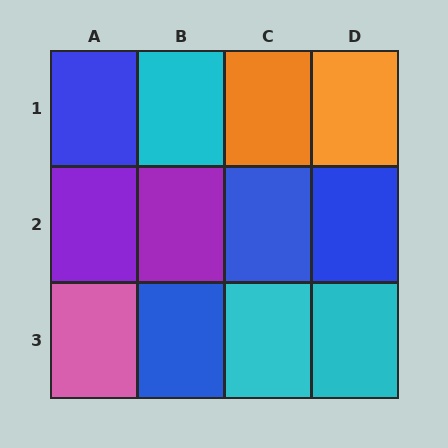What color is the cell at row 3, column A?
Pink.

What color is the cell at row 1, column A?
Blue.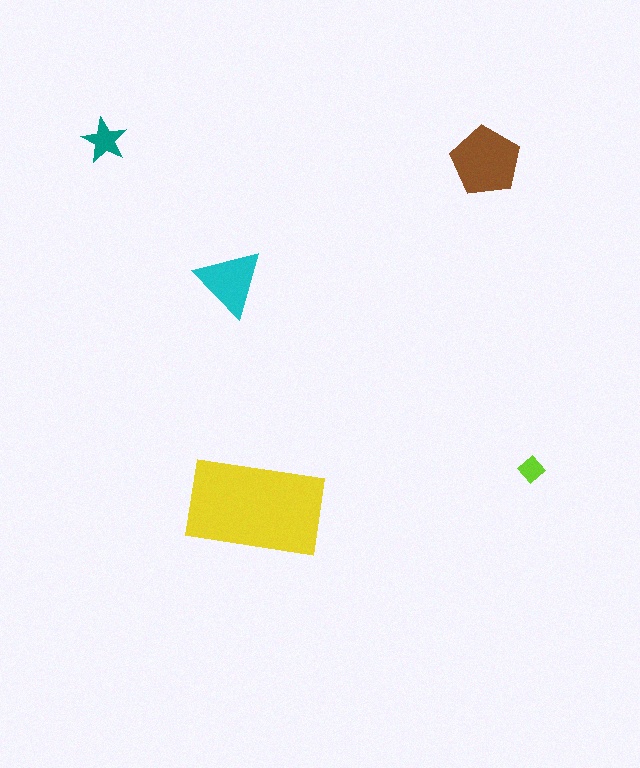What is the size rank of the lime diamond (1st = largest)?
5th.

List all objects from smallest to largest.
The lime diamond, the teal star, the cyan triangle, the brown pentagon, the yellow rectangle.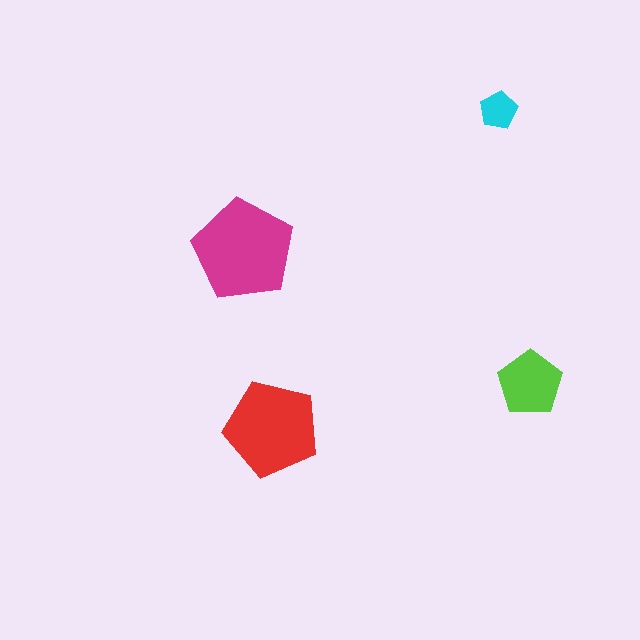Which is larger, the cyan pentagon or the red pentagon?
The red one.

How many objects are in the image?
There are 4 objects in the image.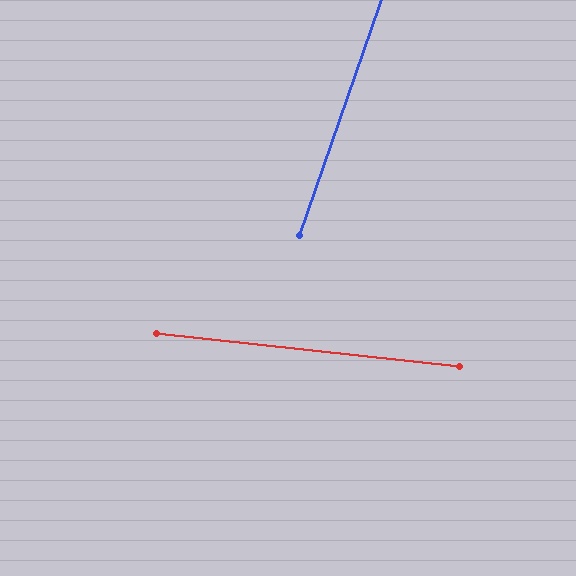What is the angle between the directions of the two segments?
Approximately 77 degrees.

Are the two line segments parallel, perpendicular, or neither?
Neither parallel nor perpendicular — they differ by about 77°.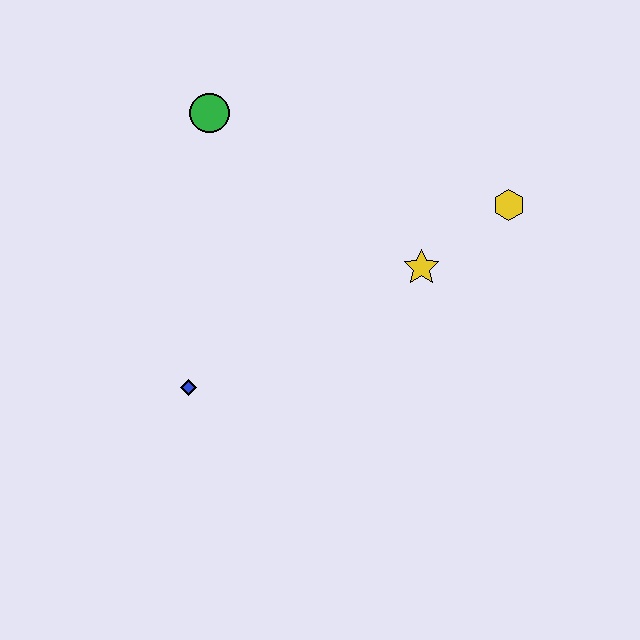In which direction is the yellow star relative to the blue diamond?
The yellow star is to the right of the blue diamond.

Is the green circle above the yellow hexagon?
Yes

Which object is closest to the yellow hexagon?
The yellow star is closest to the yellow hexagon.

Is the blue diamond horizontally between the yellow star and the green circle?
No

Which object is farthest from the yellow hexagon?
The blue diamond is farthest from the yellow hexagon.